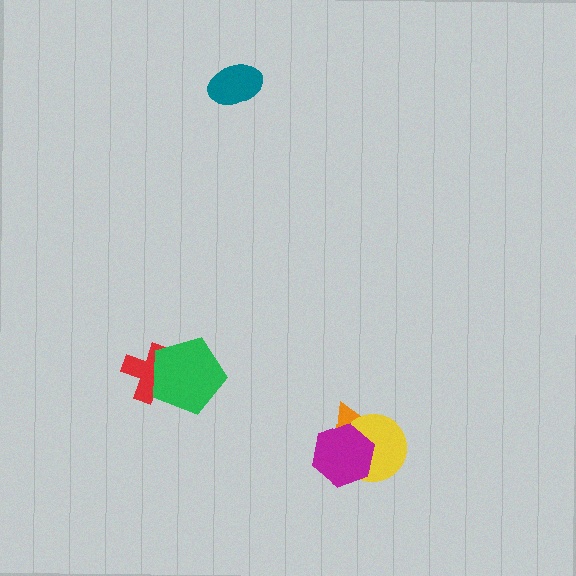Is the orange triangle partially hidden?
Yes, it is partially covered by another shape.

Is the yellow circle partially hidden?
Yes, it is partially covered by another shape.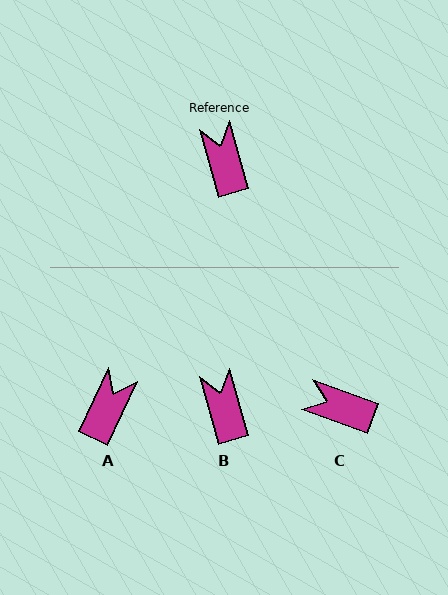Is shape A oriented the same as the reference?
No, it is off by about 41 degrees.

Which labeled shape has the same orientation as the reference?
B.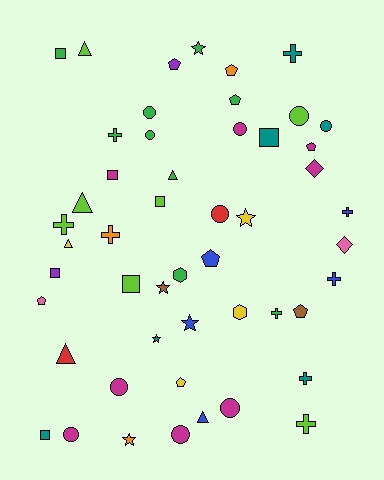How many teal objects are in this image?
There are 6 teal objects.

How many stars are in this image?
There are 6 stars.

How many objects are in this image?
There are 50 objects.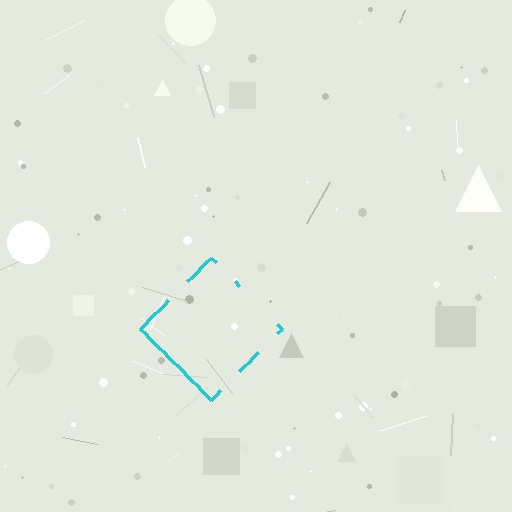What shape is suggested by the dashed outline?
The dashed outline suggests a diamond.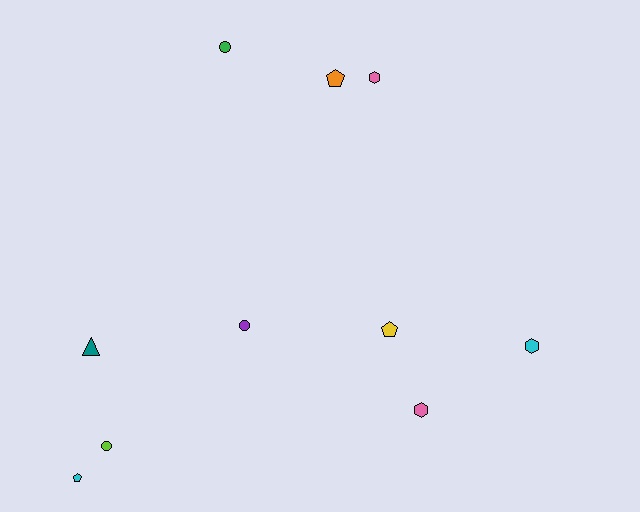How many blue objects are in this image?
There are no blue objects.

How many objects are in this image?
There are 10 objects.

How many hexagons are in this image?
There are 3 hexagons.